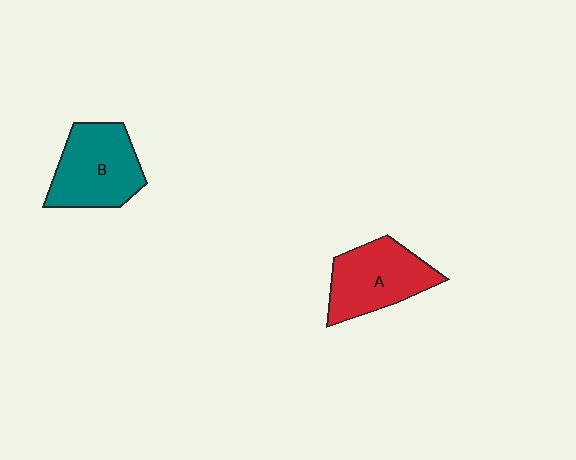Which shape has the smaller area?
Shape A (red).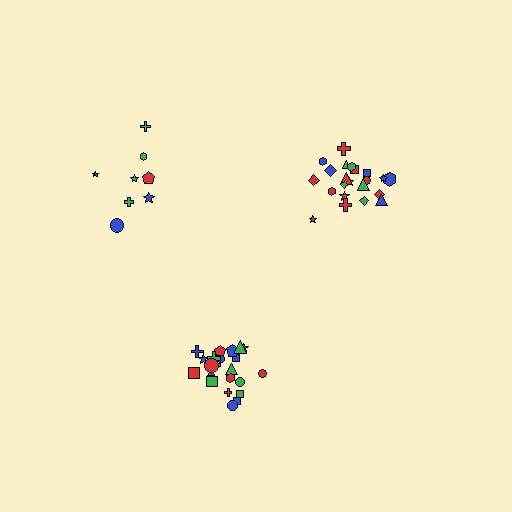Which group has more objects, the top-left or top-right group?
The top-right group.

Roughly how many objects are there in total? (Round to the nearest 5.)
Roughly 50 objects in total.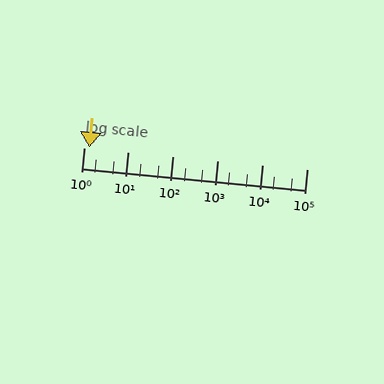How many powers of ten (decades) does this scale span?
The scale spans 5 decades, from 1 to 100000.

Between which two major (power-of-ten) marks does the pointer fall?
The pointer is between 1 and 10.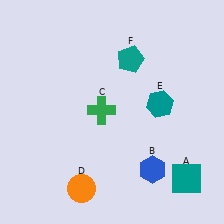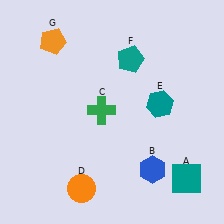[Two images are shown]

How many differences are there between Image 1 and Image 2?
There is 1 difference between the two images.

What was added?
An orange pentagon (G) was added in Image 2.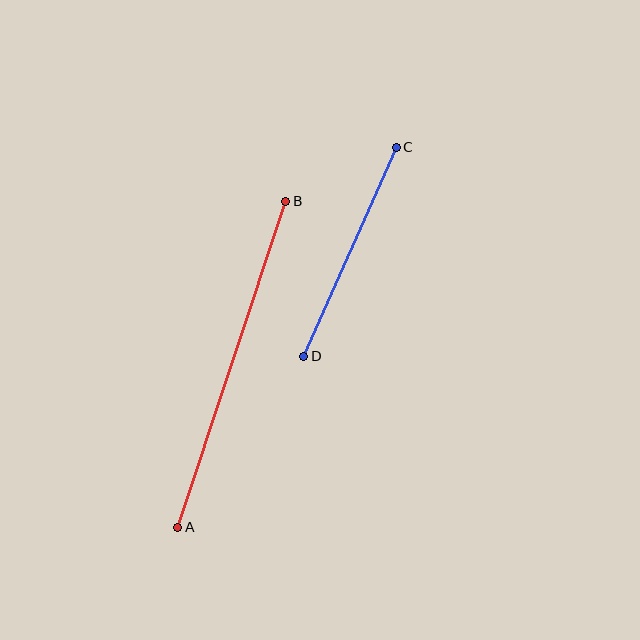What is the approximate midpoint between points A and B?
The midpoint is at approximately (232, 364) pixels.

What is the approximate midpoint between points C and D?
The midpoint is at approximately (350, 252) pixels.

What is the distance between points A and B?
The distance is approximately 344 pixels.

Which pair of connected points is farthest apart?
Points A and B are farthest apart.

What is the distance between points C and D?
The distance is approximately 228 pixels.